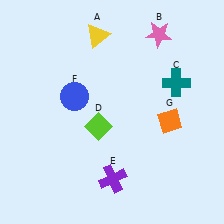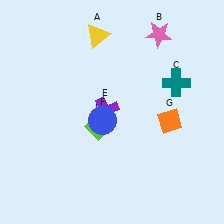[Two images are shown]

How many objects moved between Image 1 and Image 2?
2 objects moved between the two images.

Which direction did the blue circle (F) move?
The blue circle (F) moved right.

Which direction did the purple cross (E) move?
The purple cross (E) moved up.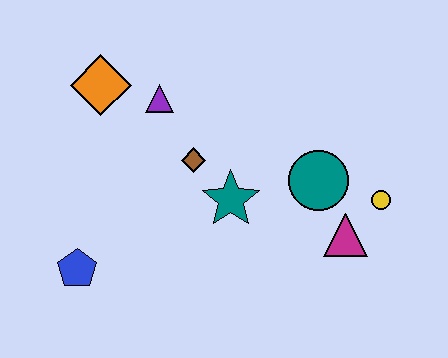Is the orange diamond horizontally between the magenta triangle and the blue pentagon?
Yes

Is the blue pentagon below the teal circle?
Yes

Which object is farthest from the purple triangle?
The yellow circle is farthest from the purple triangle.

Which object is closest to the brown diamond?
The teal star is closest to the brown diamond.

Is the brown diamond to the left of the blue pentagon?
No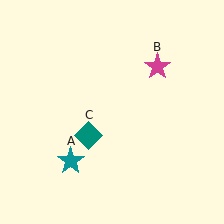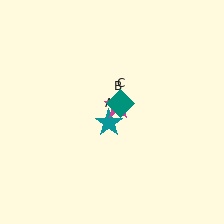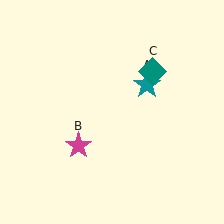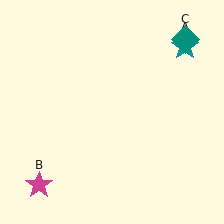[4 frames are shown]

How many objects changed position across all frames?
3 objects changed position: teal star (object A), magenta star (object B), teal diamond (object C).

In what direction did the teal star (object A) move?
The teal star (object A) moved up and to the right.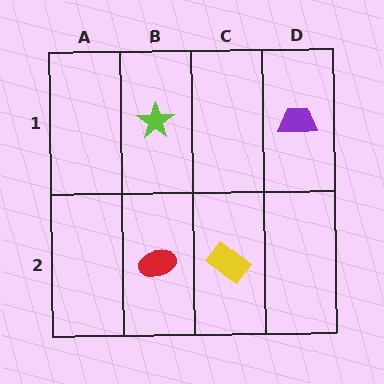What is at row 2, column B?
A red ellipse.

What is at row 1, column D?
A purple trapezoid.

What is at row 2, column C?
A yellow rectangle.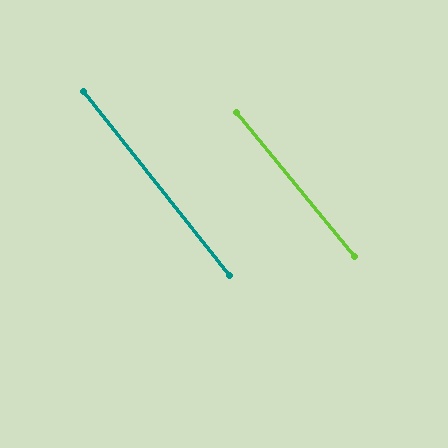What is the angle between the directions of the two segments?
Approximately 1 degree.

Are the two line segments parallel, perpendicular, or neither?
Parallel — their directions differ by only 1.0°.